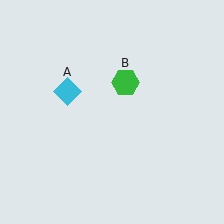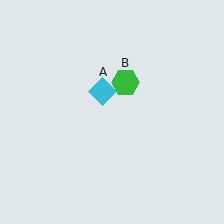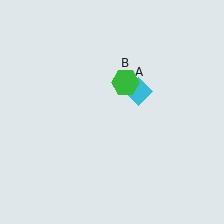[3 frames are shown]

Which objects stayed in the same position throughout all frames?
Green hexagon (object B) remained stationary.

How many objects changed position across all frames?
1 object changed position: cyan diamond (object A).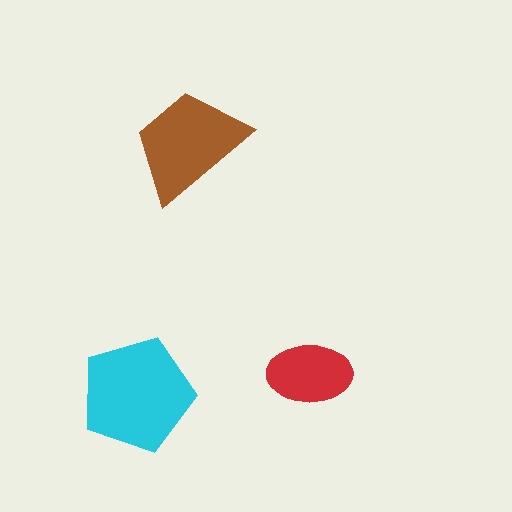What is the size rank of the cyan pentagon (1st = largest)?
1st.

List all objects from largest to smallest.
The cyan pentagon, the brown trapezoid, the red ellipse.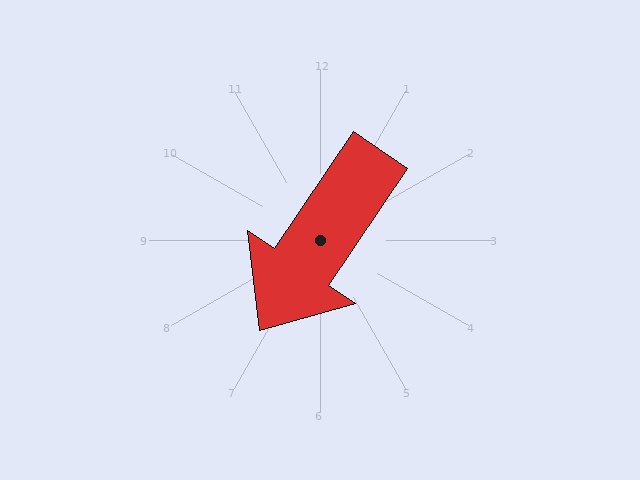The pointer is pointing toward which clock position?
Roughly 7 o'clock.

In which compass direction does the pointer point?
Southwest.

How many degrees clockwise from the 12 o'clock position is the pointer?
Approximately 214 degrees.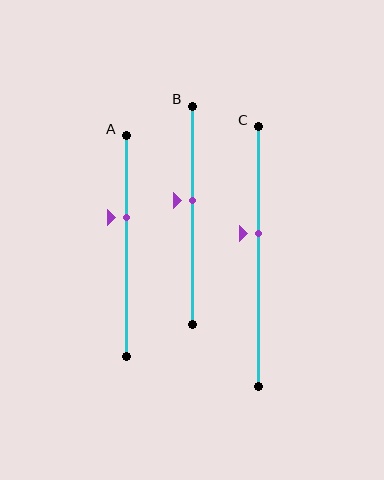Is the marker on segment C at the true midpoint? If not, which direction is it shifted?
No, the marker on segment C is shifted upward by about 9% of the segment length.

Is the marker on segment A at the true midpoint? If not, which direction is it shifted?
No, the marker on segment A is shifted upward by about 13% of the segment length.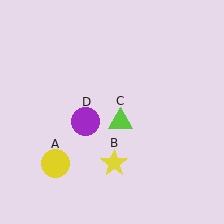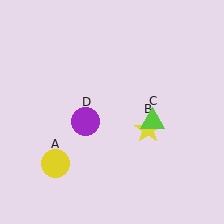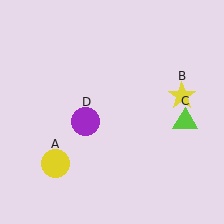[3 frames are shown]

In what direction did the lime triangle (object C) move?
The lime triangle (object C) moved right.